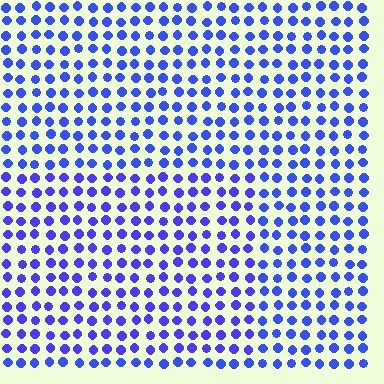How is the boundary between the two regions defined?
The boundary is defined purely by a slight shift in hue (about 17 degrees). Spacing, size, and orientation are identical on both sides.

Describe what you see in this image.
The image is filled with small blue elements in a uniform arrangement. A rectangle-shaped region is visible where the elements are tinted to a slightly different hue, forming a subtle color boundary.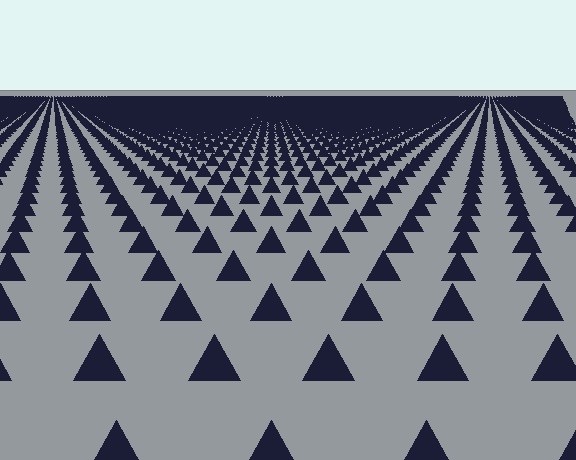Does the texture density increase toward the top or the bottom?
Density increases toward the top.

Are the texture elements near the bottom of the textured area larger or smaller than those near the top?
Larger. Near the bottom, elements are closer to the viewer and appear at a bigger on-screen size.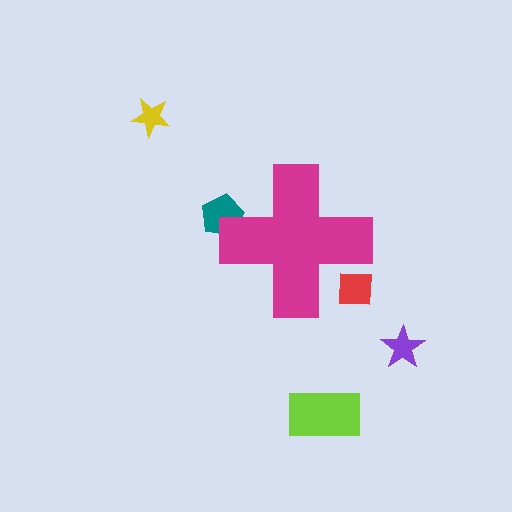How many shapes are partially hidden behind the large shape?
2 shapes are partially hidden.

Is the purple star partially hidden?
No, the purple star is fully visible.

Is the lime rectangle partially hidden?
No, the lime rectangle is fully visible.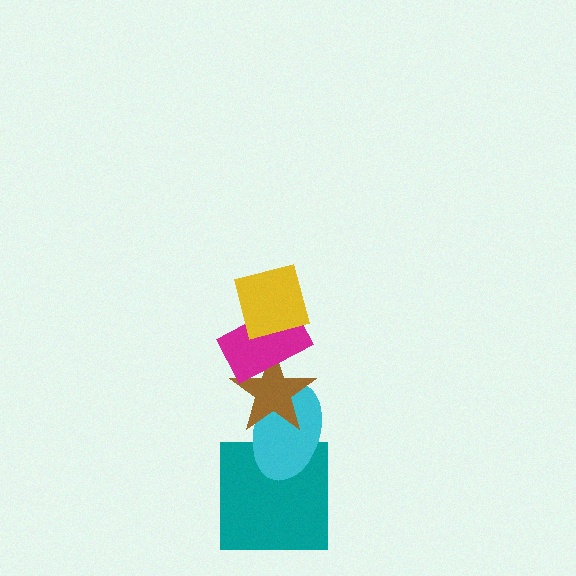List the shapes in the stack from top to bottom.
From top to bottom: the yellow square, the magenta rectangle, the brown star, the cyan ellipse, the teal square.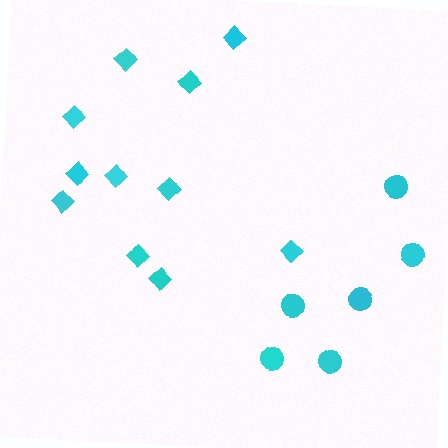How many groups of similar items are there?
There are 2 groups: one group of circles (6) and one group of diamonds (11).